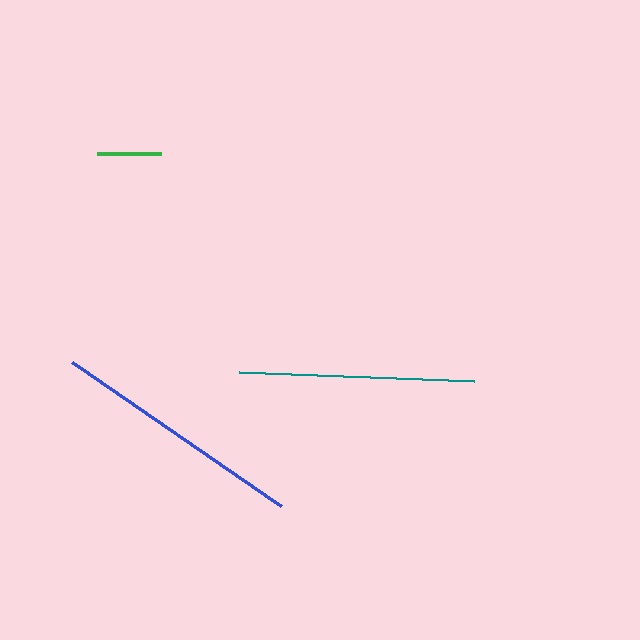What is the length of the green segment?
The green segment is approximately 64 pixels long.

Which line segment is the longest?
The blue line is the longest at approximately 253 pixels.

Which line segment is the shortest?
The green line is the shortest at approximately 64 pixels.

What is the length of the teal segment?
The teal segment is approximately 234 pixels long.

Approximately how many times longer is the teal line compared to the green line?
The teal line is approximately 3.7 times the length of the green line.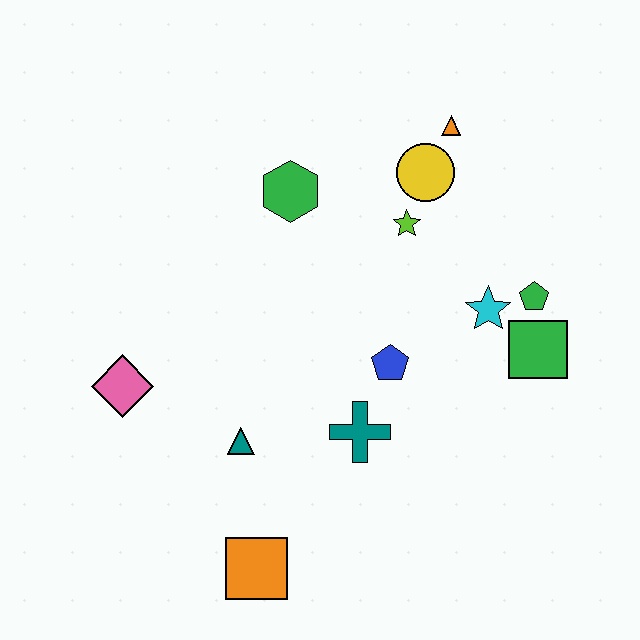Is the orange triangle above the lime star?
Yes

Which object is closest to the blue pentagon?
The teal cross is closest to the blue pentagon.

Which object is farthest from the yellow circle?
The orange square is farthest from the yellow circle.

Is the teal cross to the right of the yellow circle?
No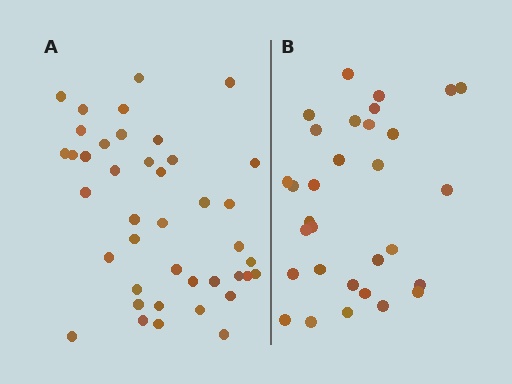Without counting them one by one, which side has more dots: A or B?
Region A (the left region) has more dots.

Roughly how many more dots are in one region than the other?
Region A has roughly 10 or so more dots than region B.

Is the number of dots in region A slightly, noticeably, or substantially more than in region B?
Region A has noticeably more, but not dramatically so. The ratio is roughly 1.3 to 1.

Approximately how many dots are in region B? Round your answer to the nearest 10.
About 30 dots. (The exact count is 31, which rounds to 30.)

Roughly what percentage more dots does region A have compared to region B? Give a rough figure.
About 30% more.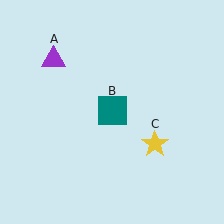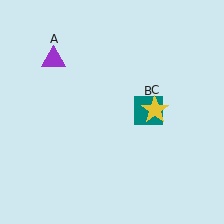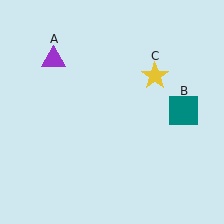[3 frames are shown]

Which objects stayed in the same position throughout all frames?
Purple triangle (object A) remained stationary.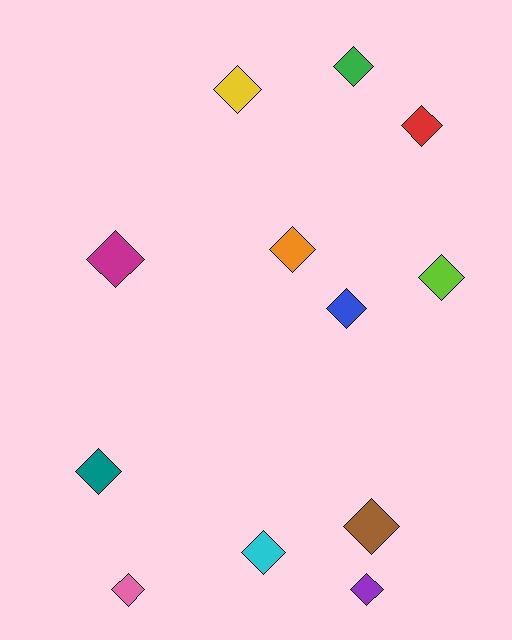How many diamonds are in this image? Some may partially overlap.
There are 12 diamonds.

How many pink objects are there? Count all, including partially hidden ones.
There is 1 pink object.